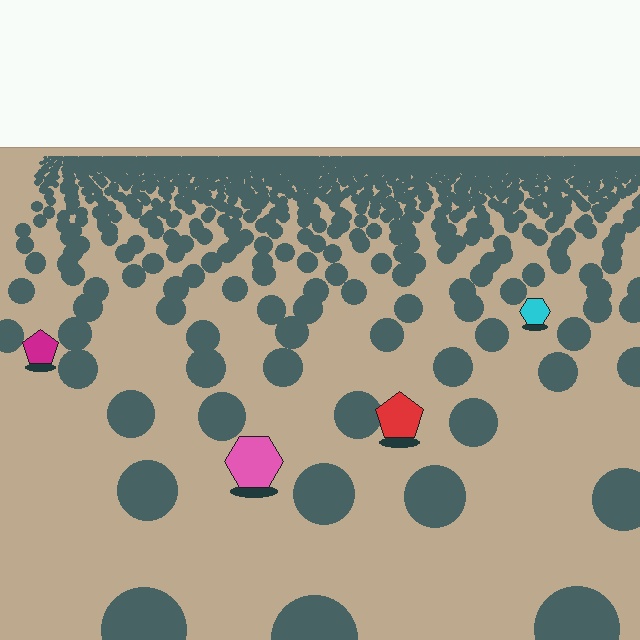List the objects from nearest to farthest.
From nearest to farthest: the pink hexagon, the red pentagon, the magenta pentagon, the cyan hexagon.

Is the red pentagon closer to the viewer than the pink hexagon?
No. The pink hexagon is closer — you can tell from the texture gradient: the ground texture is coarser near it.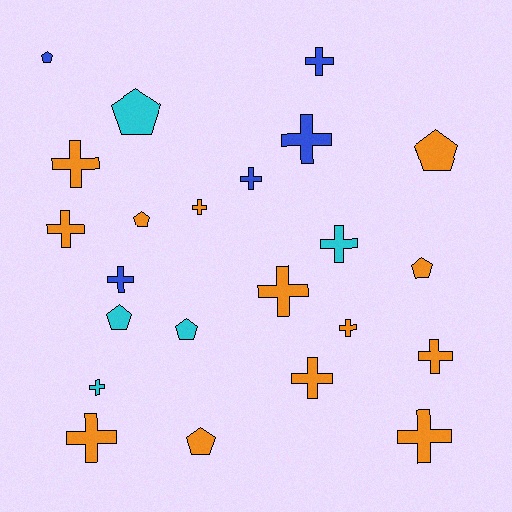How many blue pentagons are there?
There is 1 blue pentagon.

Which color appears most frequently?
Orange, with 13 objects.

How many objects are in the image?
There are 23 objects.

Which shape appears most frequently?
Cross, with 15 objects.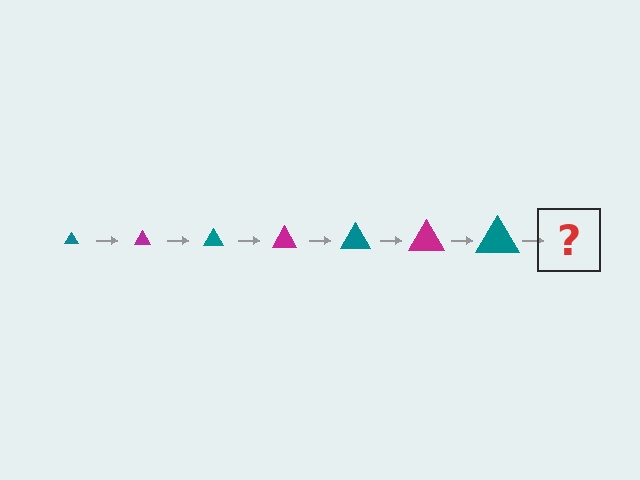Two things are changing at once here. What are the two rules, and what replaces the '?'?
The two rules are that the triangle grows larger each step and the color cycles through teal and magenta. The '?' should be a magenta triangle, larger than the previous one.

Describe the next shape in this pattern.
It should be a magenta triangle, larger than the previous one.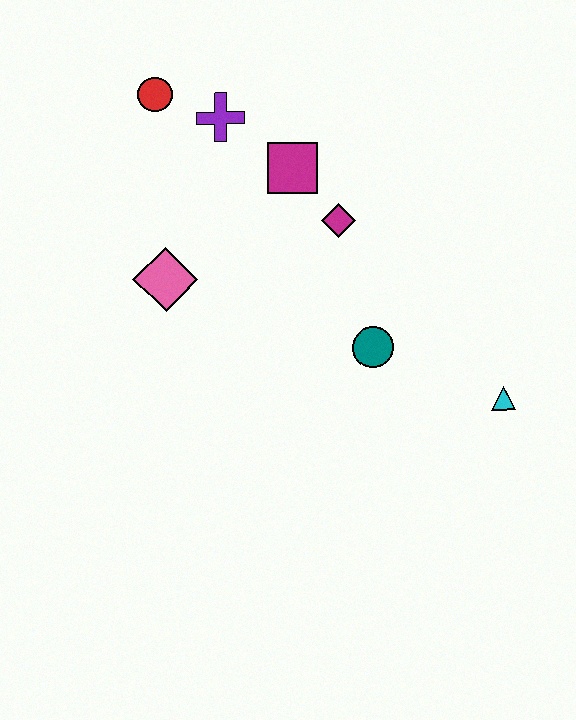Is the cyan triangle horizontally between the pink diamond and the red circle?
No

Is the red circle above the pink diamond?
Yes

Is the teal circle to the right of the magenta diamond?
Yes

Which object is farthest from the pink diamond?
The cyan triangle is farthest from the pink diamond.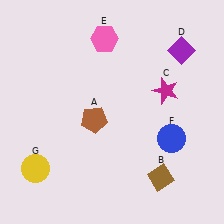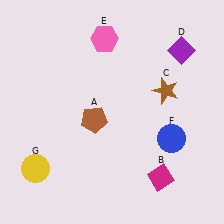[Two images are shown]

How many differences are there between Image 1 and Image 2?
There are 2 differences between the two images.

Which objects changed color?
B changed from brown to magenta. C changed from magenta to brown.